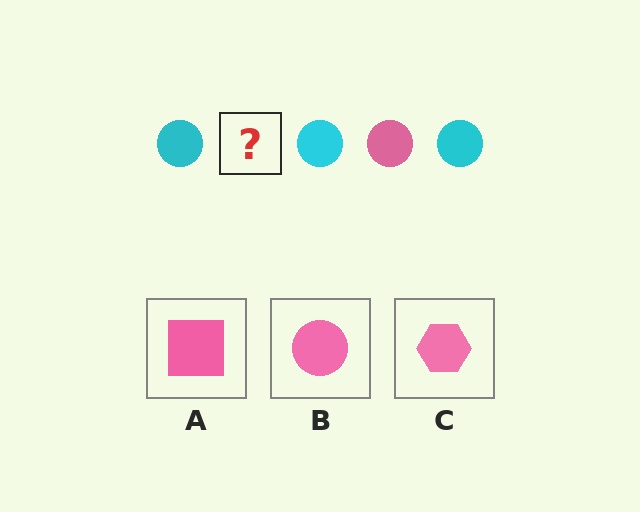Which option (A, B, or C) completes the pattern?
B.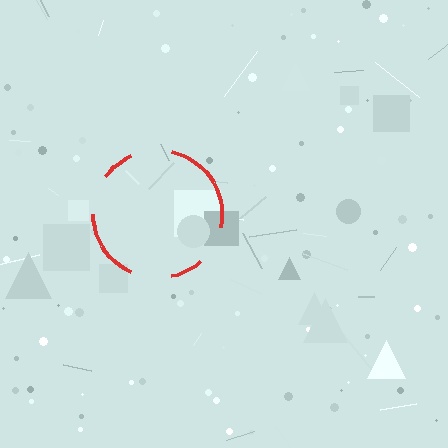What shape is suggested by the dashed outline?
The dashed outline suggests a circle.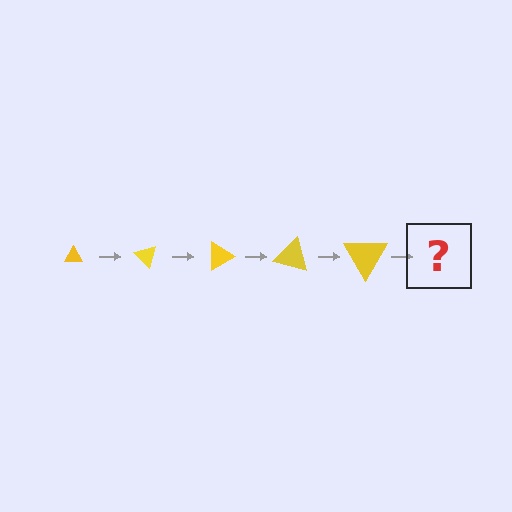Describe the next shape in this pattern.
It should be a triangle, larger than the previous one and rotated 225 degrees from the start.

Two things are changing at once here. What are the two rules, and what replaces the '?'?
The two rules are that the triangle grows larger each step and it rotates 45 degrees each step. The '?' should be a triangle, larger than the previous one and rotated 225 degrees from the start.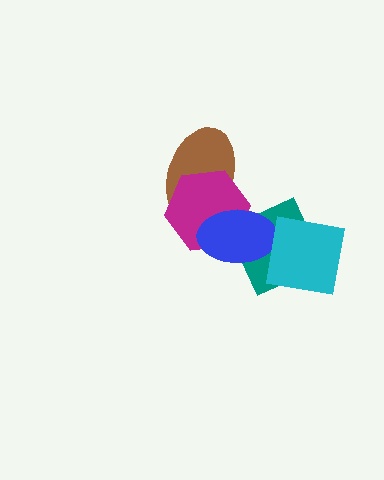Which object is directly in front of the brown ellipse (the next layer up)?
The magenta hexagon is directly in front of the brown ellipse.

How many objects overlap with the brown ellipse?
2 objects overlap with the brown ellipse.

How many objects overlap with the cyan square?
1 object overlaps with the cyan square.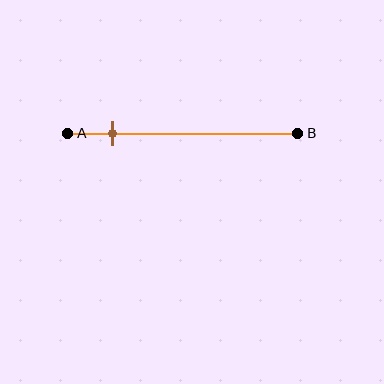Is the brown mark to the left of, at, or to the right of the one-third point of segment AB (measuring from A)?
The brown mark is to the left of the one-third point of segment AB.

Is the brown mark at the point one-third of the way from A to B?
No, the mark is at about 20% from A, not at the 33% one-third point.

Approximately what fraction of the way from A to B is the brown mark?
The brown mark is approximately 20% of the way from A to B.